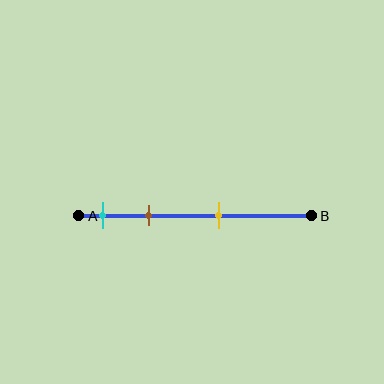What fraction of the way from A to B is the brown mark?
The brown mark is approximately 30% (0.3) of the way from A to B.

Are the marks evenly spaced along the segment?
No, the marks are not evenly spaced.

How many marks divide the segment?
There are 3 marks dividing the segment.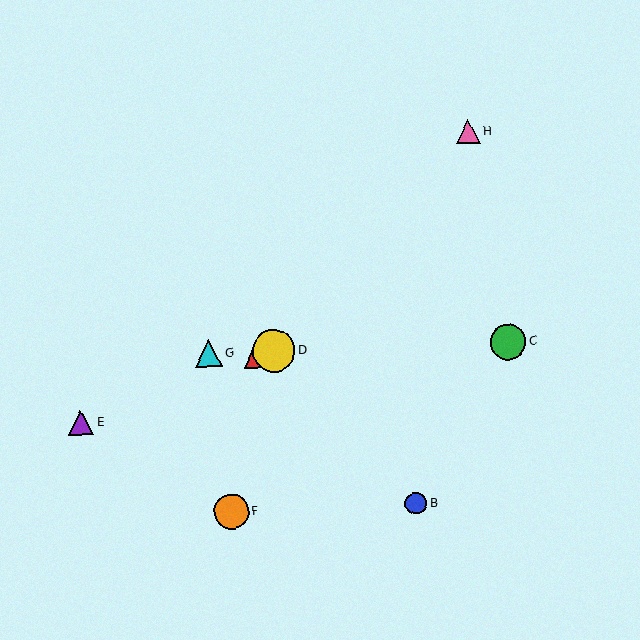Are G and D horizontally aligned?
Yes, both are at y≈354.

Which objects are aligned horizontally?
Objects A, C, D, G are aligned horizontally.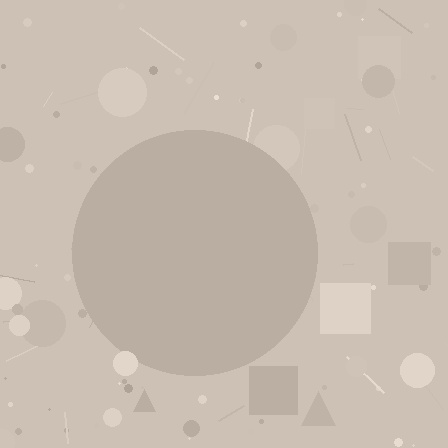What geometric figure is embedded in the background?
A circle is embedded in the background.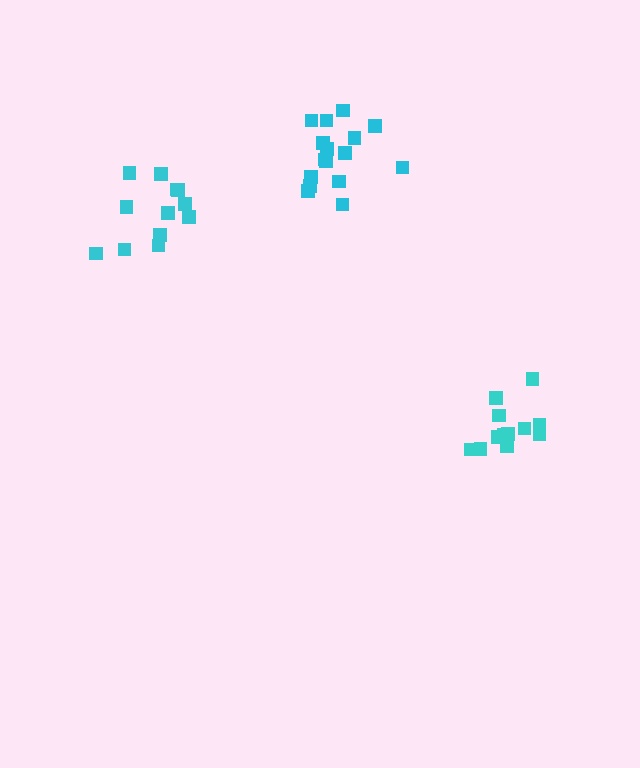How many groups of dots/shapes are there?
There are 3 groups.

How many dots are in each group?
Group 1: 16 dots, Group 2: 12 dots, Group 3: 12 dots (40 total).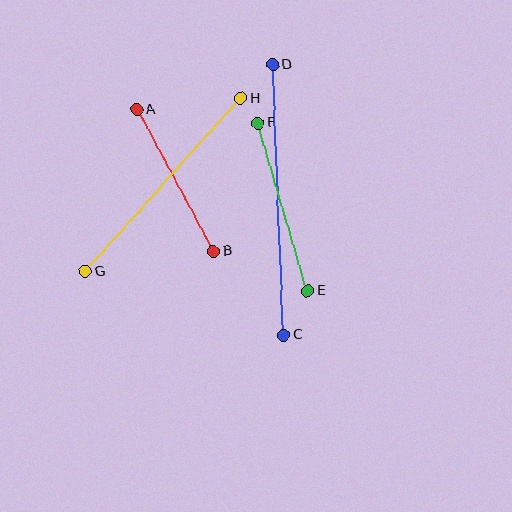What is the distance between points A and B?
The distance is approximately 161 pixels.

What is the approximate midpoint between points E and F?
The midpoint is at approximately (283, 207) pixels.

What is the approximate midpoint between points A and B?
The midpoint is at approximately (175, 180) pixels.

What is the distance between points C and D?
The distance is approximately 270 pixels.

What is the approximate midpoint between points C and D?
The midpoint is at approximately (278, 200) pixels.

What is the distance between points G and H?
The distance is approximately 233 pixels.